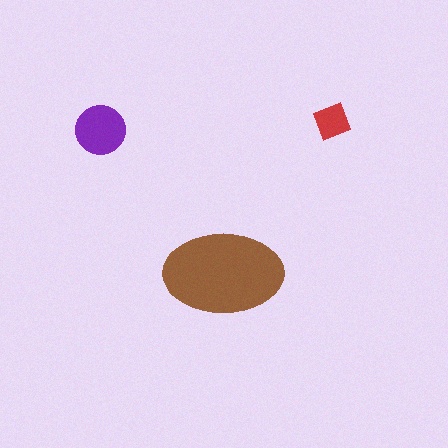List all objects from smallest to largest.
The red square, the purple circle, the brown ellipse.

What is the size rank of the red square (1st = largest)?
3rd.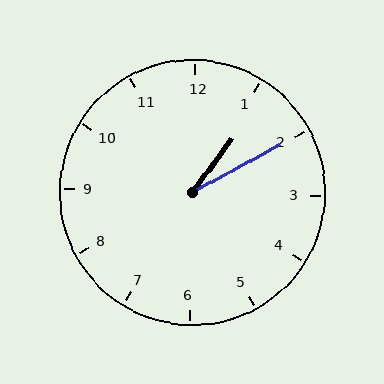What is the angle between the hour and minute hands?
Approximately 25 degrees.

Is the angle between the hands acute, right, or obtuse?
It is acute.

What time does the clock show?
1:10.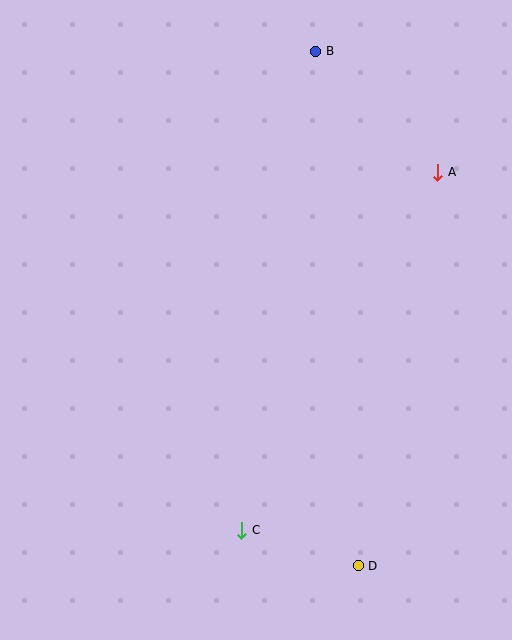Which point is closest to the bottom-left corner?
Point C is closest to the bottom-left corner.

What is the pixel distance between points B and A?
The distance between B and A is 172 pixels.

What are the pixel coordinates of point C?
Point C is at (242, 530).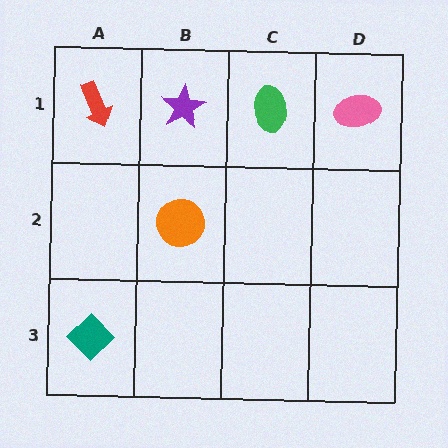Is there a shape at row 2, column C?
No, that cell is empty.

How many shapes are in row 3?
1 shape.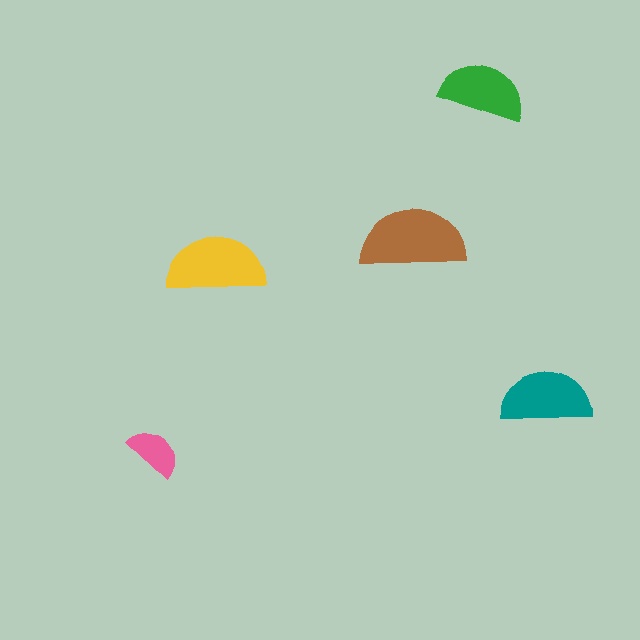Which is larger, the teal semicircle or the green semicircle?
The teal one.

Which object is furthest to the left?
The pink semicircle is leftmost.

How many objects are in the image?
There are 5 objects in the image.